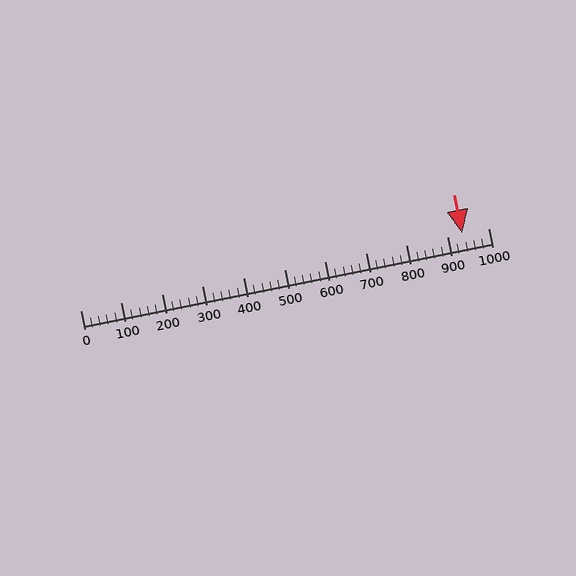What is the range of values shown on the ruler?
The ruler shows values from 0 to 1000.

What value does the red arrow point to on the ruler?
The red arrow points to approximately 937.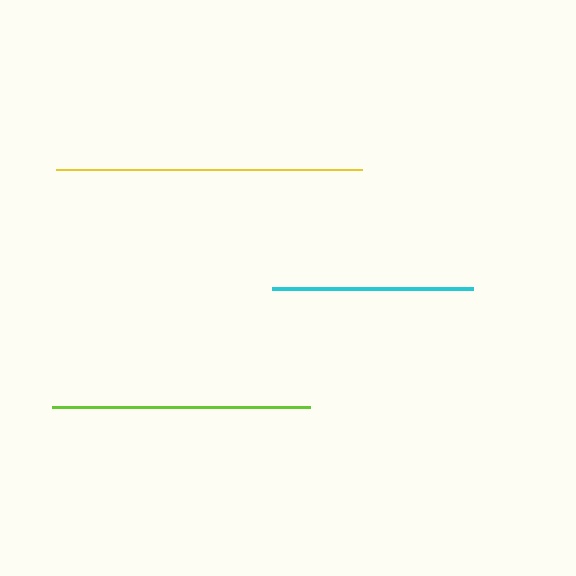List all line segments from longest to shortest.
From longest to shortest: yellow, lime, cyan.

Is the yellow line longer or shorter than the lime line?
The yellow line is longer than the lime line.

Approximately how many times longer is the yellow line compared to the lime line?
The yellow line is approximately 1.2 times the length of the lime line.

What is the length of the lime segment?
The lime segment is approximately 257 pixels long.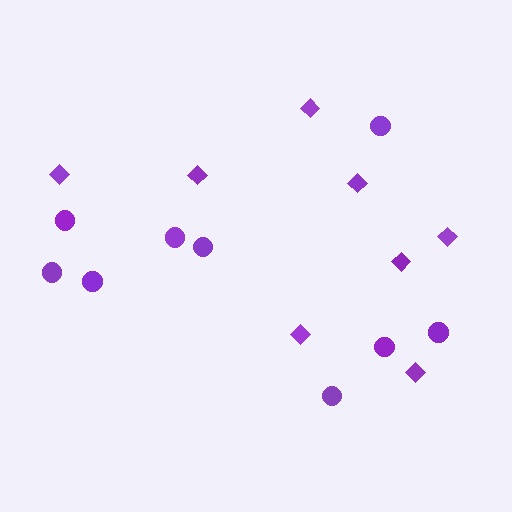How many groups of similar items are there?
There are 2 groups: one group of circles (9) and one group of diamonds (8).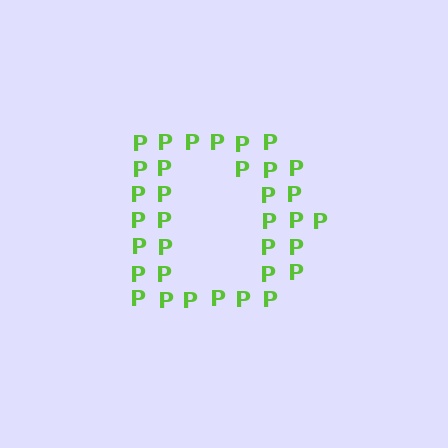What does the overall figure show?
The overall figure shows the letter D.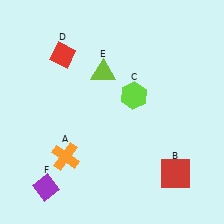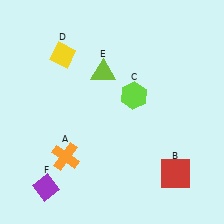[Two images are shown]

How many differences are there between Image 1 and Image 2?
There is 1 difference between the two images.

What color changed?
The diamond (D) changed from red in Image 1 to yellow in Image 2.